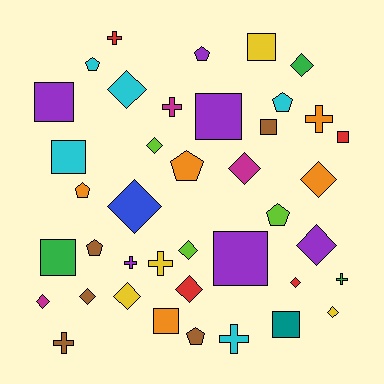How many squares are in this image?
There are 10 squares.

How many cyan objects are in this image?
There are 5 cyan objects.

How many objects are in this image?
There are 40 objects.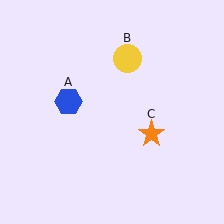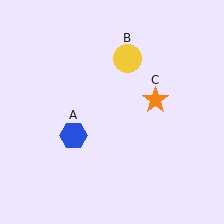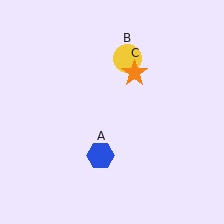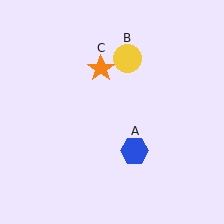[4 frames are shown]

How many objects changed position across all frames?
2 objects changed position: blue hexagon (object A), orange star (object C).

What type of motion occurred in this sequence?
The blue hexagon (object A), orange star (object C) rotated counterclockwise around the center of the scene.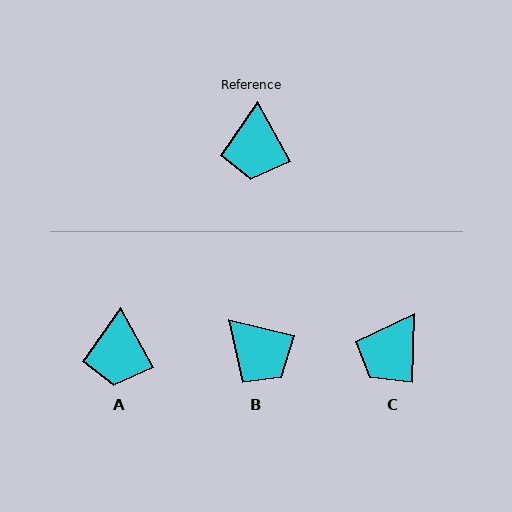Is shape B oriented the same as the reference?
No, it is off by about 47 degrees.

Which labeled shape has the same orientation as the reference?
A.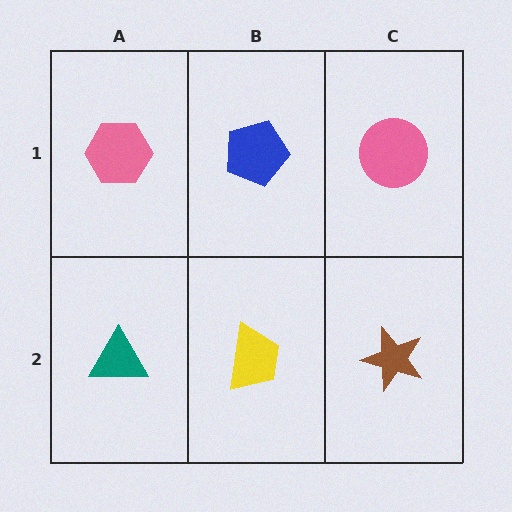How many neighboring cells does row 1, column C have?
2.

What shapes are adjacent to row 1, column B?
A yellow trapezoid (row 2, column B), a pink hexagon (row 1, column A), a pink circle (row 1, column C).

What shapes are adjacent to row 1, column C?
A brown star (row 2, column C), a blue pentagon (row 1, column B).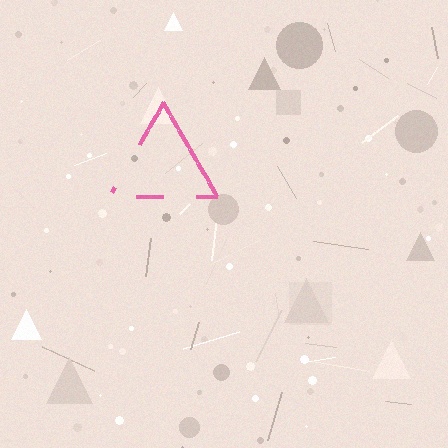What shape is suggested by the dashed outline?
The dashed outline suggests a triangle.